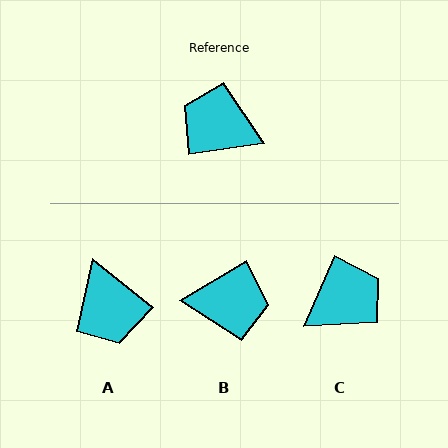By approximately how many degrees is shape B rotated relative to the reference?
Approximately 158 degrees clockwise.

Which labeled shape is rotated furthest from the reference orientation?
B, about 158 degrees away.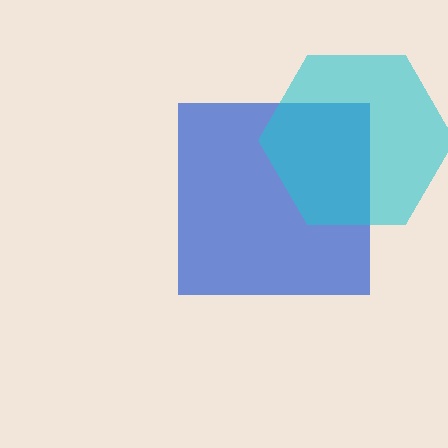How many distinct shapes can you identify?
There are 2 distinct shapes: a blue square, a cyan hexagon.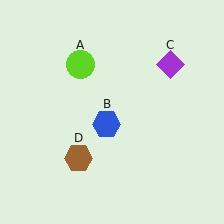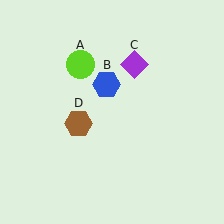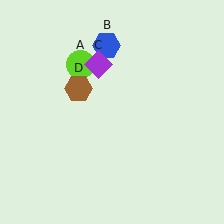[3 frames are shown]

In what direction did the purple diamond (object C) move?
The purple diamond (object C) moved left.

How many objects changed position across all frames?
3 objects changed position: blue hexagon (object B), purple diamond (object C), brown hexagon (object D).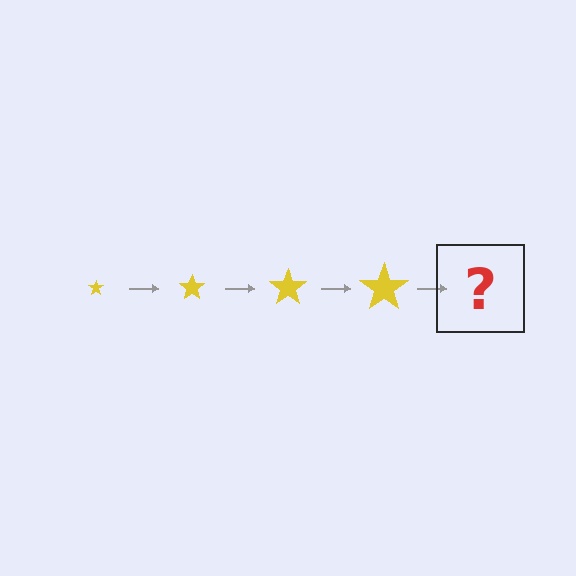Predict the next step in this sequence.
The next step is a yellow star, larger than the previous one.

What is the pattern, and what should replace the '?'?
The pattern is that the star gets progressively larger each step. The '?' should be a yellow star, larger than the previous one.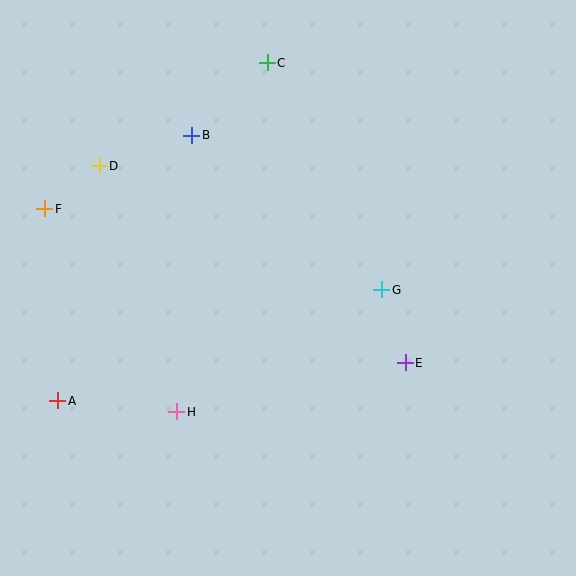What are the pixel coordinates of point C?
Point C is at (267, 63).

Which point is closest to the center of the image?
Point G at (382, 290) is closest to the center.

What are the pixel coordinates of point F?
Point F is at (45, 209).